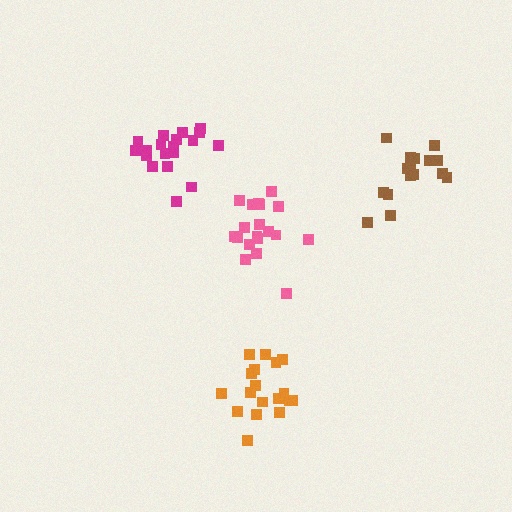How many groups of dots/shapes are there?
There are 4 groups.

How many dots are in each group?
Group 1: 16 dots, Group 2: 19 dots, Group 3: 19 dots, Group 4: 18 dots (72 total).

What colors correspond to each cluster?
The clusters are colored: brown, magenta, pink, orange.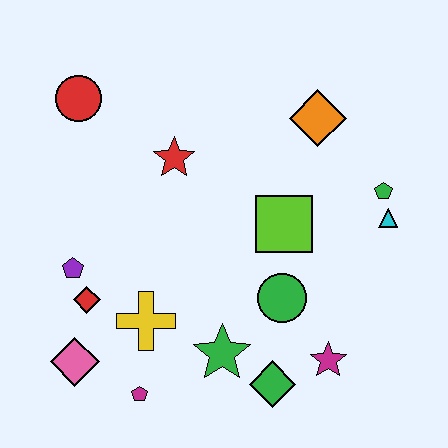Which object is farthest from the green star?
The red circle is farthest from the green star.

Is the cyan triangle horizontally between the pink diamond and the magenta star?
No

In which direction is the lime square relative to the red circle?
The lime square is to the right of the red circle.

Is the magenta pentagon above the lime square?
No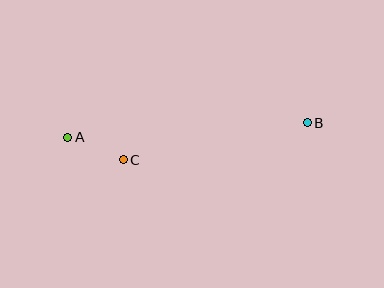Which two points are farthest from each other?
Points A and B are farthest from each other.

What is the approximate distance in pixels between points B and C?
The distance between B and C is approximately 188 pixels.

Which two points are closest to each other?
Points A and C are closest to each other.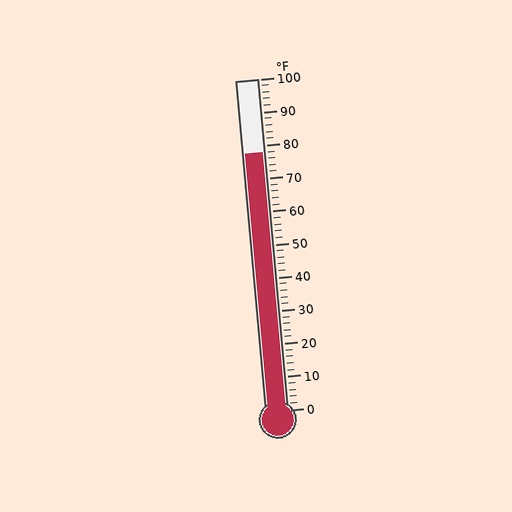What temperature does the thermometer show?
The thermometer shows approximately 78°F.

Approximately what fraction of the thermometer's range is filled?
The thermometer is filled to approximately 80% of its range.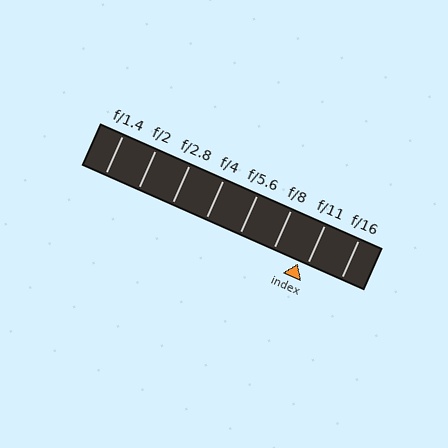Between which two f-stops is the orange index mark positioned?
The index mark is between f/8 and f/11.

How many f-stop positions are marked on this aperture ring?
There are 8 f-stop positions marked.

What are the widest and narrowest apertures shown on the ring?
The widest aperture shown is f/1.4 and the narrowest is f/16.